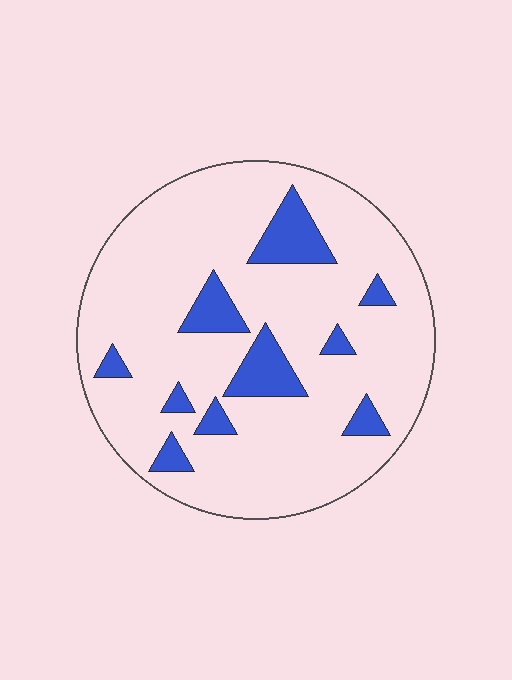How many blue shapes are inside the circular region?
10.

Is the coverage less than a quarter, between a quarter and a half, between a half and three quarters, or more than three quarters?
Less than a quarter.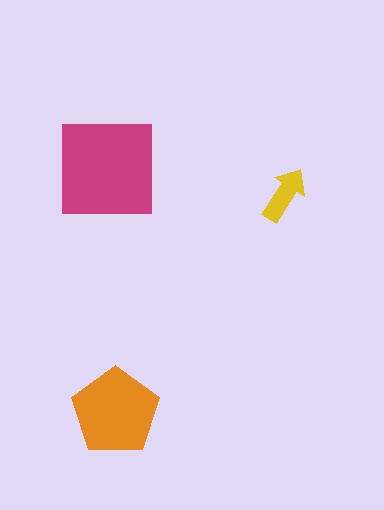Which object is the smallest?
The yellow arrow.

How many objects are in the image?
There are 3 objects in the image.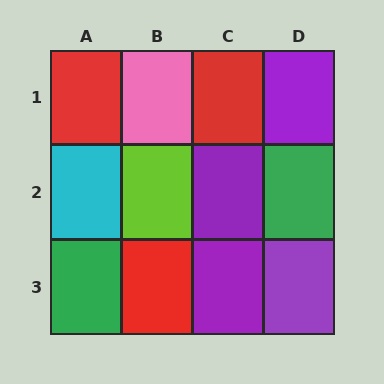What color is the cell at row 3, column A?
Green.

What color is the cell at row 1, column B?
Pink.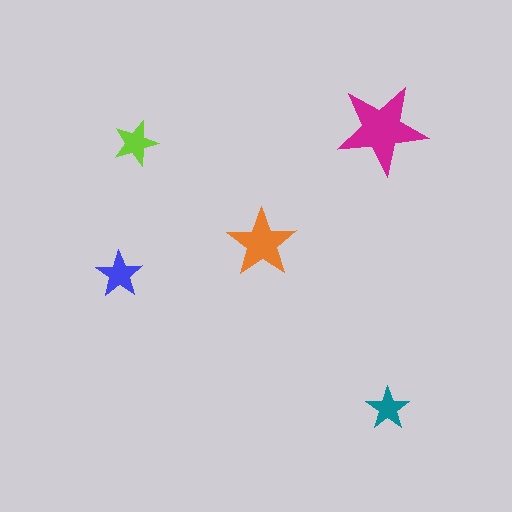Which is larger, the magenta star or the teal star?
The magenta one.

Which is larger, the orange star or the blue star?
The orange one.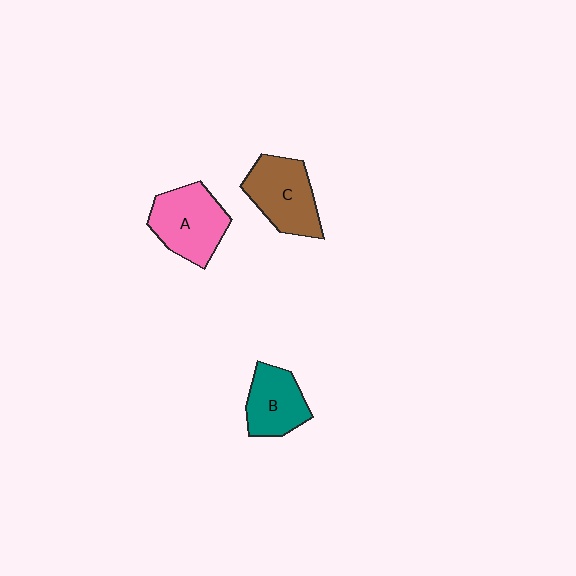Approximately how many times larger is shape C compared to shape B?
Approximately 1.2 times.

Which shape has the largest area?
Shape A (pink).